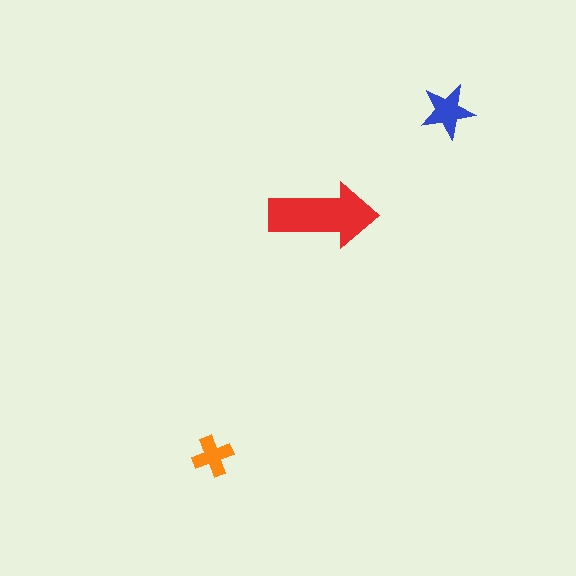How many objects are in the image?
There are 3 objects in the image.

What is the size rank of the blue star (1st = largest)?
2nd.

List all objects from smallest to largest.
The orange cross, the blue star, the red arrow.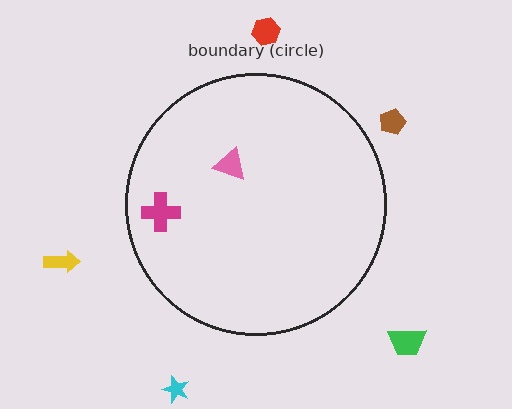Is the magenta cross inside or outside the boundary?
Inside.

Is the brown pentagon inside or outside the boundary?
Outside.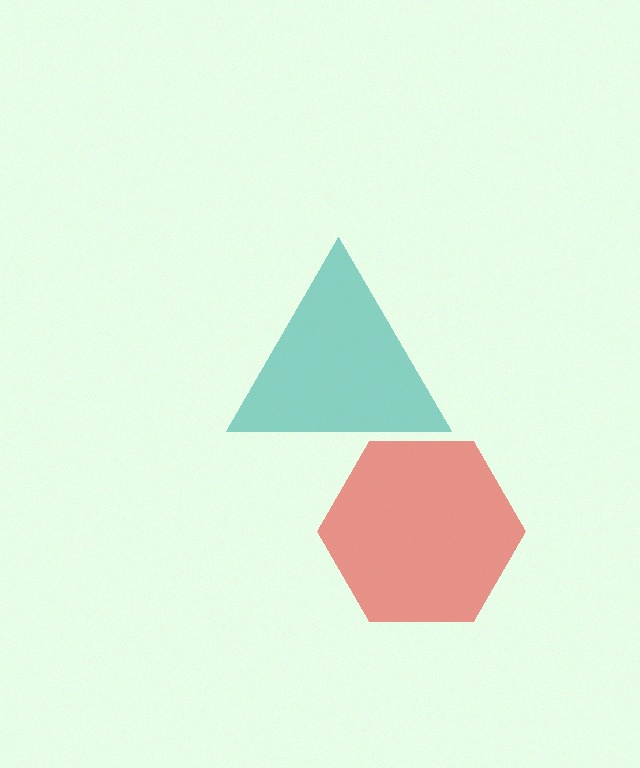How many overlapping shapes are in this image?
There are 2 overlapping shapes in the image.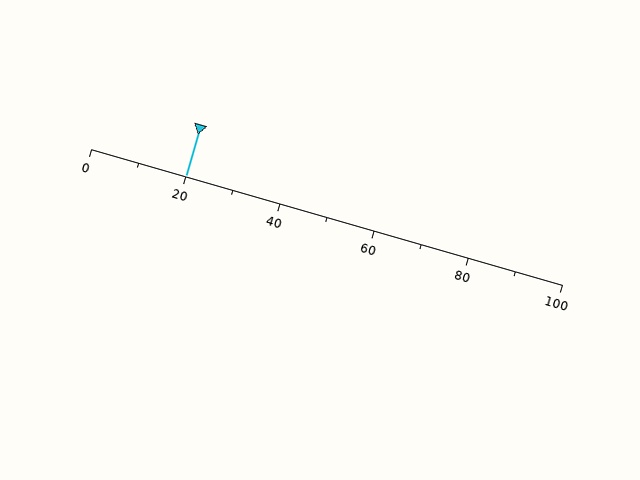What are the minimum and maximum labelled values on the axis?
The axis runs from 0 to 100.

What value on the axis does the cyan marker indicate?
The marker indicates approximately 20.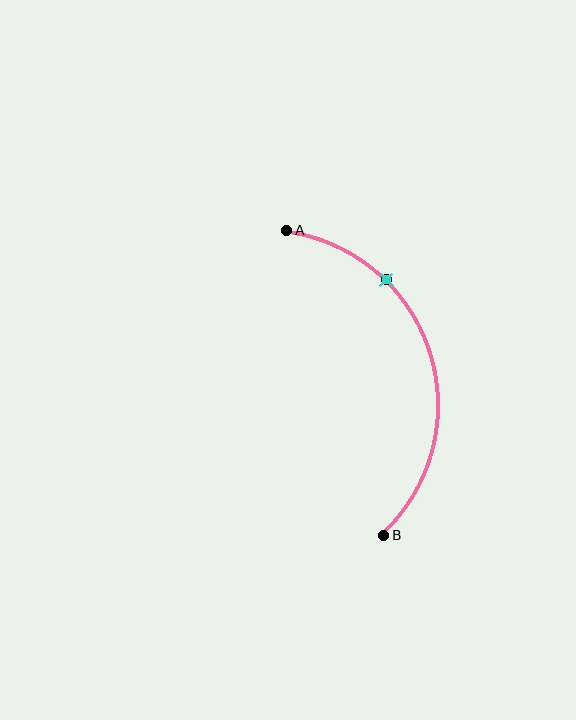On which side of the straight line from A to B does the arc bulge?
The arc bulges to the right of the straight line connecting A and B.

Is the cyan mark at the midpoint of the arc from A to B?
No. The cyan mark lies on the arc but is closer to endpoint A. The arc midpoint would be at the point on the curve equidistant along the arc from both A and B.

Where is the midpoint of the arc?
The arc midpoint is the point on the curve farthest from the straight line joining A and B. It sits to the right of that line.